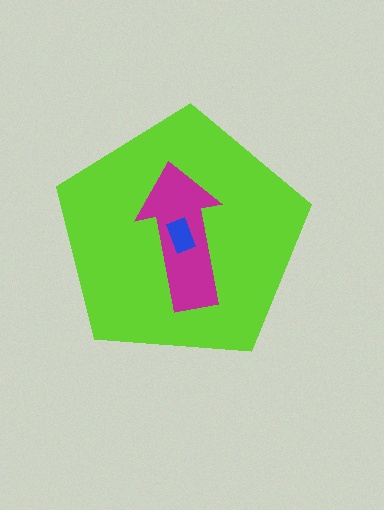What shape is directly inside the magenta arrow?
The blue rectangle.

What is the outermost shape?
The lime pentagon.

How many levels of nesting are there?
3.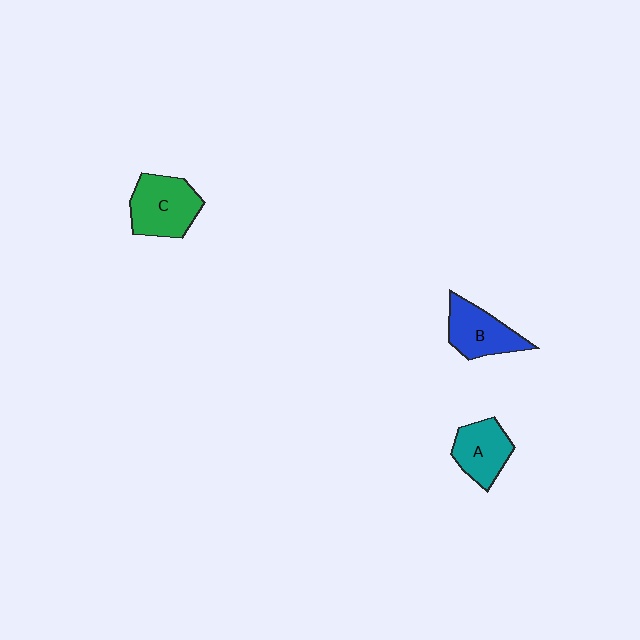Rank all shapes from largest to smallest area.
From largest to smallest: C (green), B (blue), A (teal).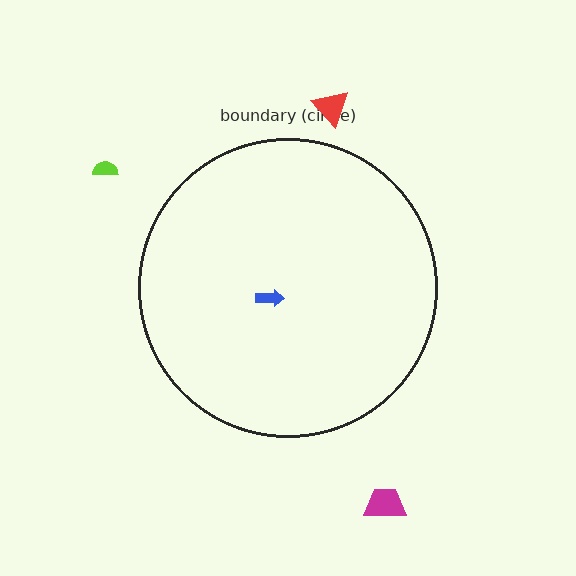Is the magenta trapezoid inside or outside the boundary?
Outside.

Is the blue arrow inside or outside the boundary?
Inside.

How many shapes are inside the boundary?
1 inside, 3 outside.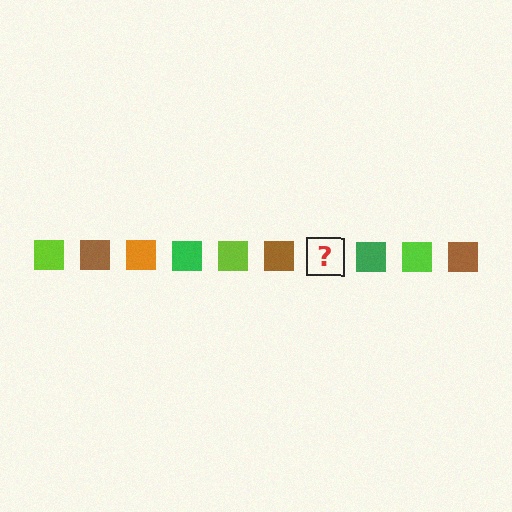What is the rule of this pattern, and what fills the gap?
The rule is that the pattern cycles through lime, brown, orange, green squares. The gap should be filled with an orange square.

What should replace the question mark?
The question mark should be replaced with an orange square.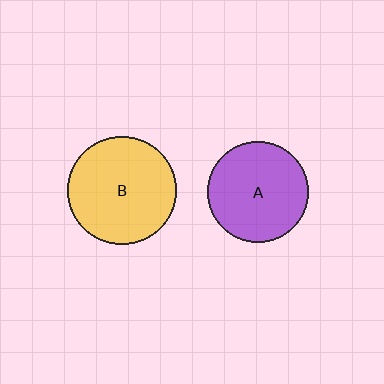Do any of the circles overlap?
No, none of the circles overlap.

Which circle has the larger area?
Circle B (yellow).